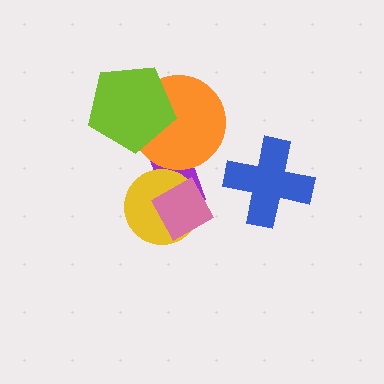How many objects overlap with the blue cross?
0 objects overlap with the blue cross.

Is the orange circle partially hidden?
Yes, it is partially covered by another shape.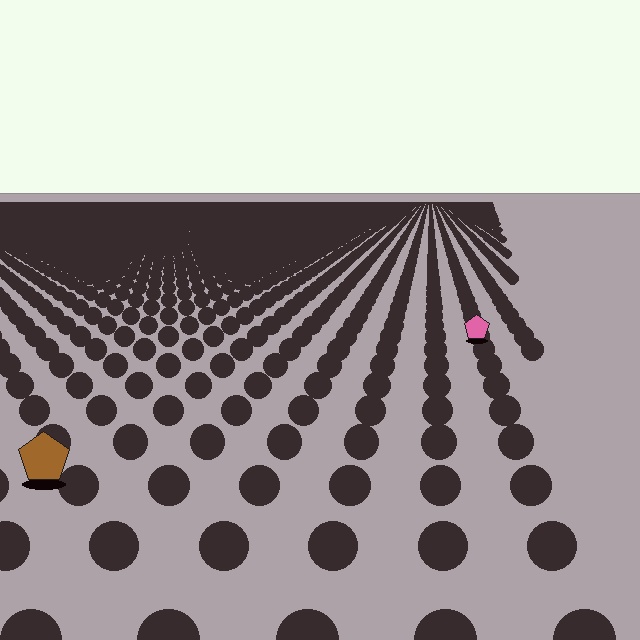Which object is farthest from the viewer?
The pink pentagon is farthest from the viewer. It appears smaller and the ground texture around it is denser.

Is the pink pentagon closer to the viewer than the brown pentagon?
No. The brown pentagon is closer — you can tell from the texture gradient: the ground texture is coarser near it.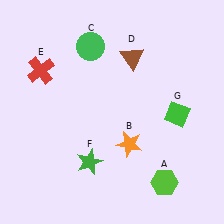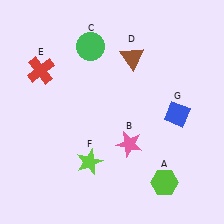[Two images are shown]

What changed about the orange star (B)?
In Image 1, B is orange. In Image 2, it changed to pink.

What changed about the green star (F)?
In Image 1, F is green. In Image 2, it changed to lime.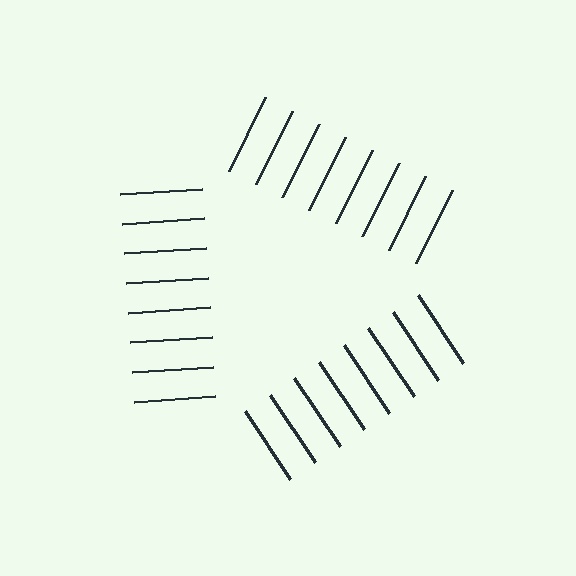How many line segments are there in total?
24 — 8 along each of the 3 edges.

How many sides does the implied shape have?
3 sides — the line-ends trace a triangle.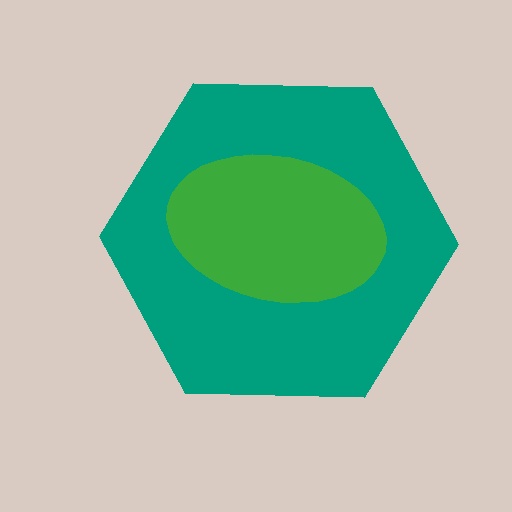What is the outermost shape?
The teal hexagon.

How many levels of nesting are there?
2.